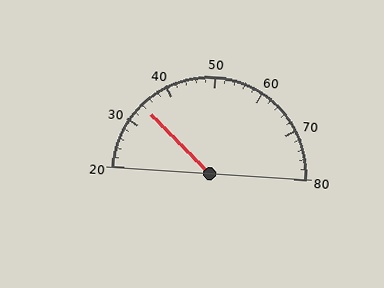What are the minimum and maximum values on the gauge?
The gauge ranges from 20 to 80.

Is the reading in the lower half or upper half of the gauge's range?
The reading is in the lower half of the range (20 to 80).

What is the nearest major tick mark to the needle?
The nearest major tick mark is 30.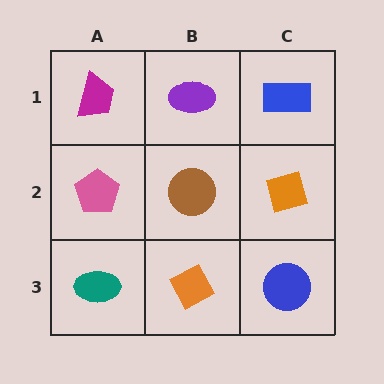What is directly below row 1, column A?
A pink pentagon.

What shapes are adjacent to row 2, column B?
A purple ellipse (row 1, column B), an orange diamond (row 3, column B), a pink pentagon (row 2, column A), an orange diamond (row 2, column C).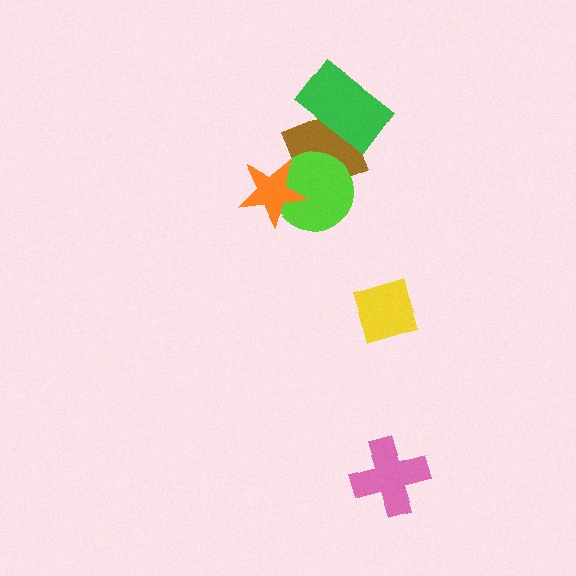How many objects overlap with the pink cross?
0 objects overlap with the pink cross.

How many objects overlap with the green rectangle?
1 object overlaps with the green rectangle.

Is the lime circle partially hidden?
Yes, it is partially covered by another shape.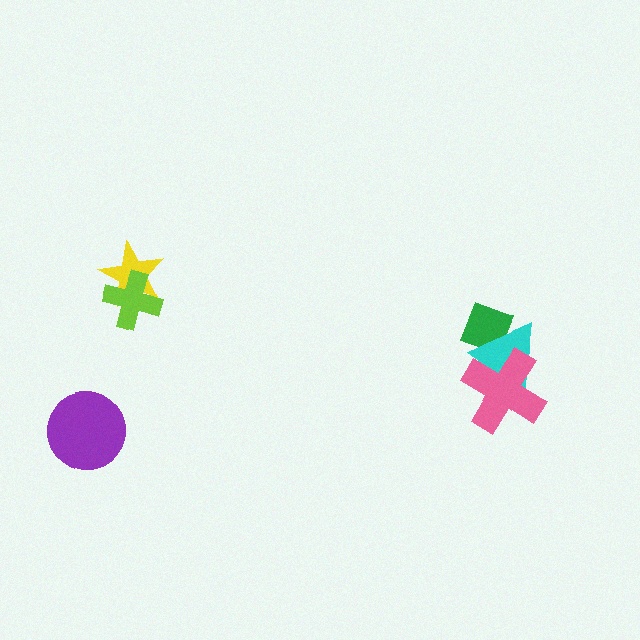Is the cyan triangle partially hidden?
Yes, it is partially covered by another shape.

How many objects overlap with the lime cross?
1 object overlaps with the lime cross.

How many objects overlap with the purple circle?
0 objects overlap with the purple circle.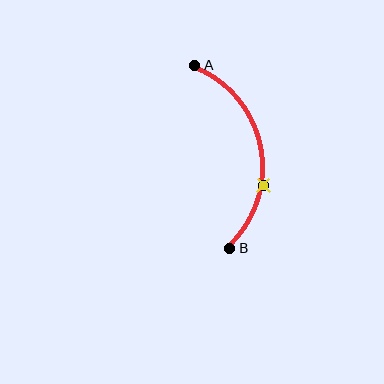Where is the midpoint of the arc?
The arc midpoint is the point on the curve farthest from the straight line joining A and B. It sits to the right of that line.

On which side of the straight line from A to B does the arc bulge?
The arc bulges to the right of the straight line connecting A and B.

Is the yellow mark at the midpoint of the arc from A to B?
No. The yellow mark lies on the arc but is closer to endpoint B. The arc midpoint would be at the point on the curve equidistant along the arc from both A and B.